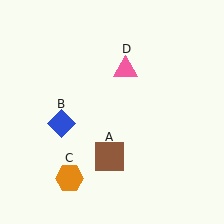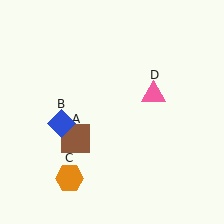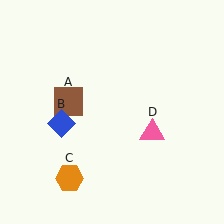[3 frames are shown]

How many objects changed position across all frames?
2 objects changed position: brown square (object A), pink triangle (object D).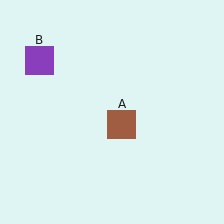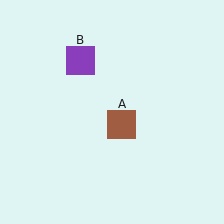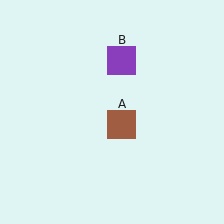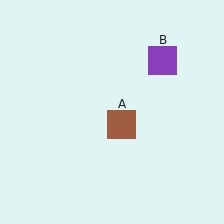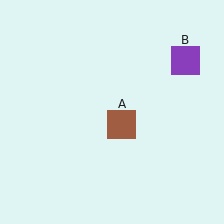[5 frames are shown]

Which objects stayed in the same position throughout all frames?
Brown square (object A) remained stationary.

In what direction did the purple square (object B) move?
The purple square (object B) moved right.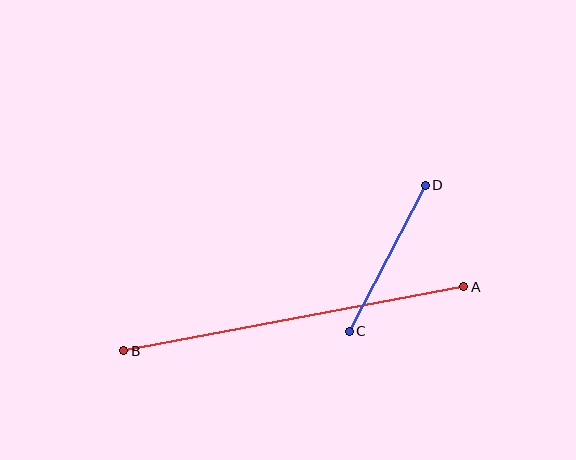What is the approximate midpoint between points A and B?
The midpoint is at approximately (294, 319) pixels.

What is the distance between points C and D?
The distance is approximately 165 pixels.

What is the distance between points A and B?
The distance is approximately 346 pixels.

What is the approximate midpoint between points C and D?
The midpoint is at approximately (387, 258) pixels.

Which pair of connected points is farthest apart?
Points A and B are farthest apart.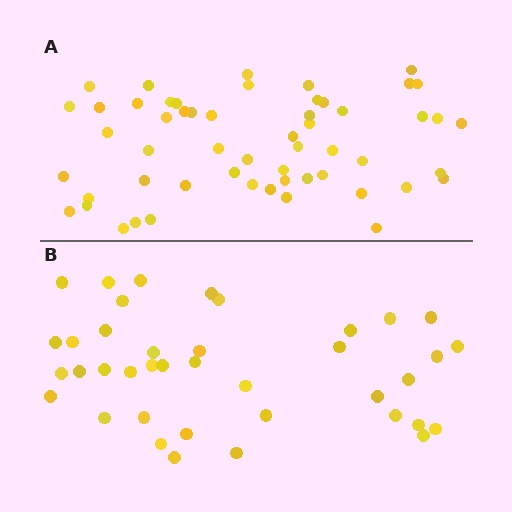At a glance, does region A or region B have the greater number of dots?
Region A (the top region) has more dots.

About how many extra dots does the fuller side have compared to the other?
Region A has approximately 15 more dots than region B.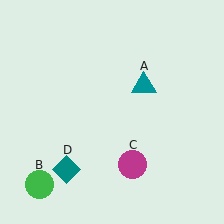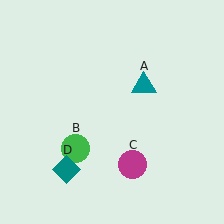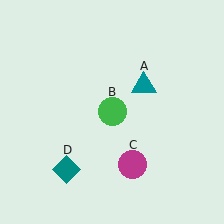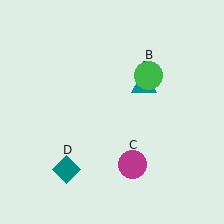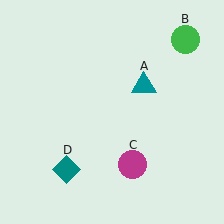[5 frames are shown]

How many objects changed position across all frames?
1 object changed position: green circle (object B).